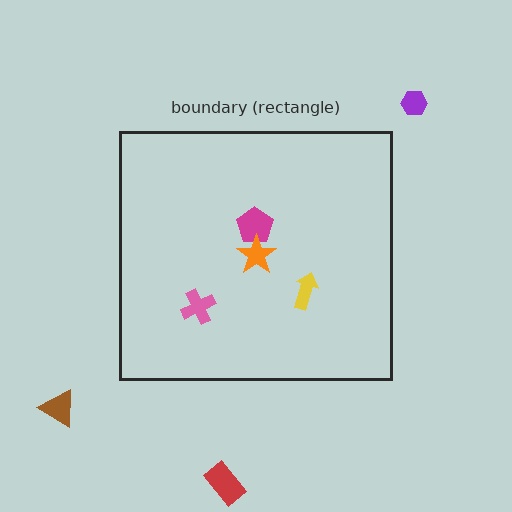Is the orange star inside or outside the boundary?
Inside.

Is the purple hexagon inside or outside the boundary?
Outside.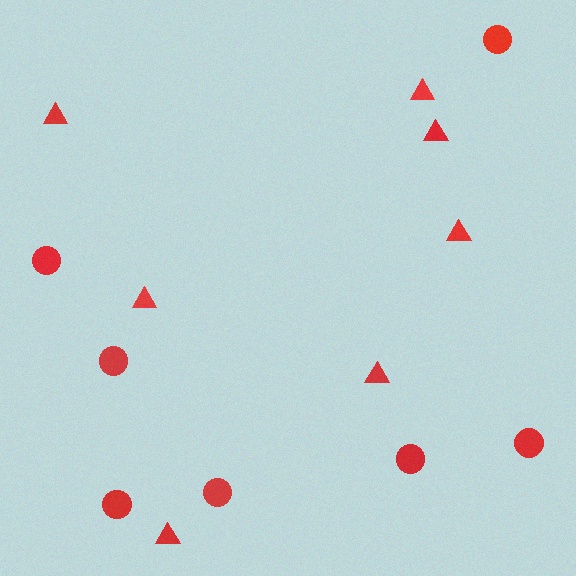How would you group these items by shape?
There are 2 groups: one group of circles (7) and one group of triangles (7).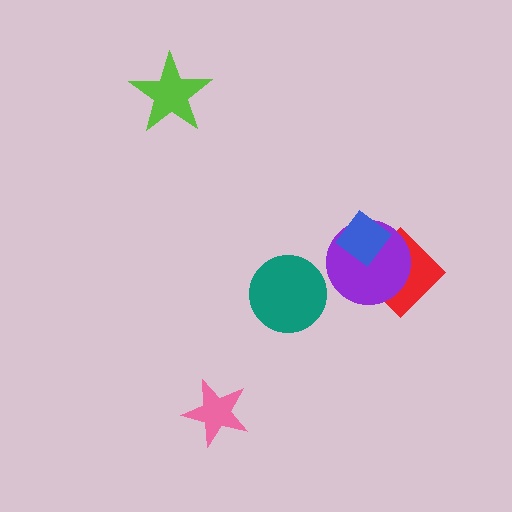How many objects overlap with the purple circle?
2 objects overlap with the purple circle.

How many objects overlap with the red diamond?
2 objects overlap with the red diamond.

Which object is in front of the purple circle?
The blue diamond is in front of the purple circle.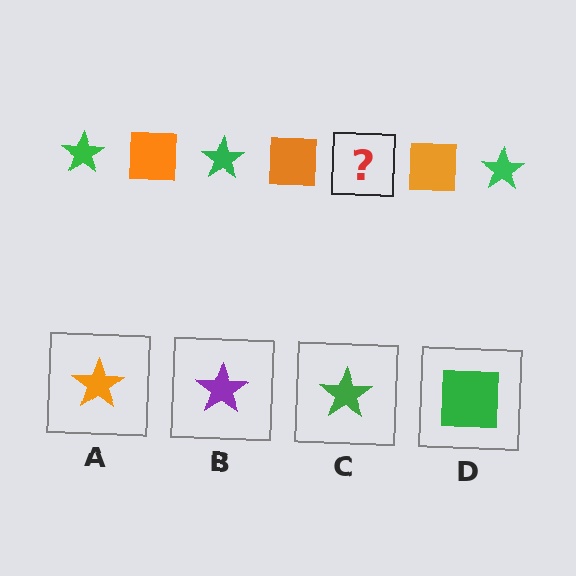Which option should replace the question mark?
Option C.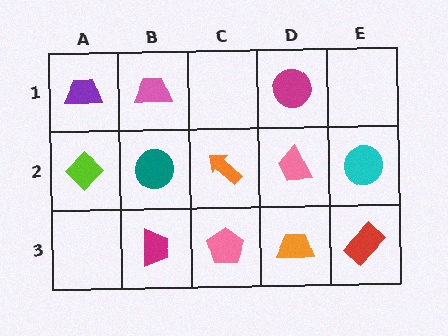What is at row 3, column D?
An orange trapezoid.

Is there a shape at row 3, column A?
No, that cell is empty.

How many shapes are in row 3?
4 shapes.